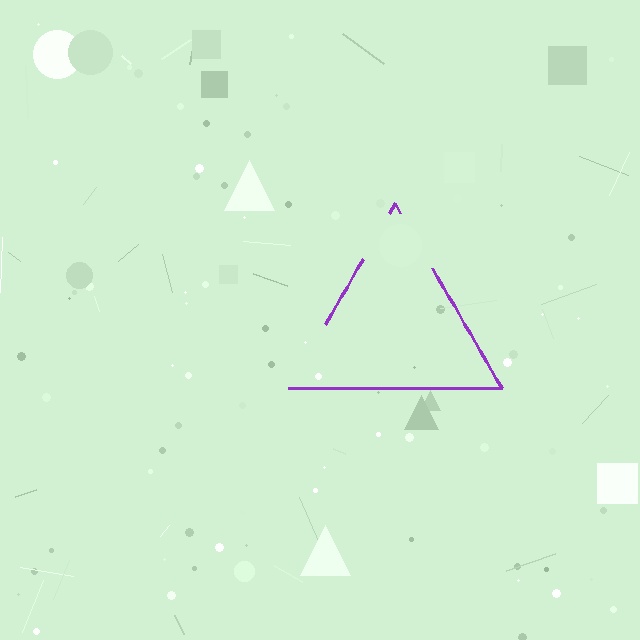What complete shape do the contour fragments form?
The contour fragments form a triangle.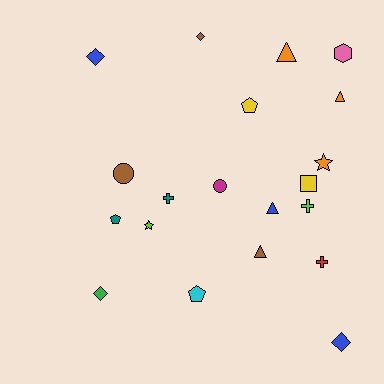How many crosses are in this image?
There are 3 crosses.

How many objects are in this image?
There are 20 objects.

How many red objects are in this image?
There is 1 red object.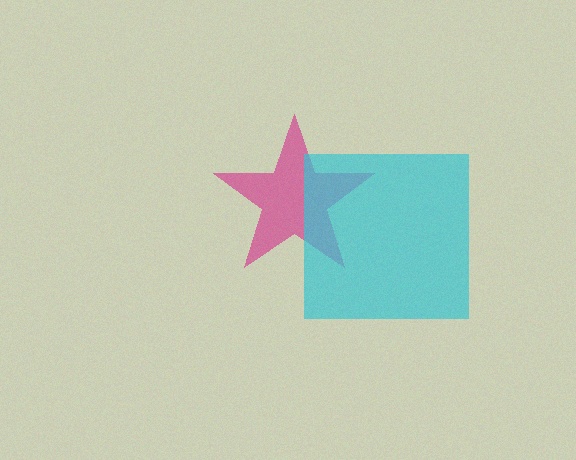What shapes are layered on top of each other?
The layered shapes are: a magenta star, a cyan square.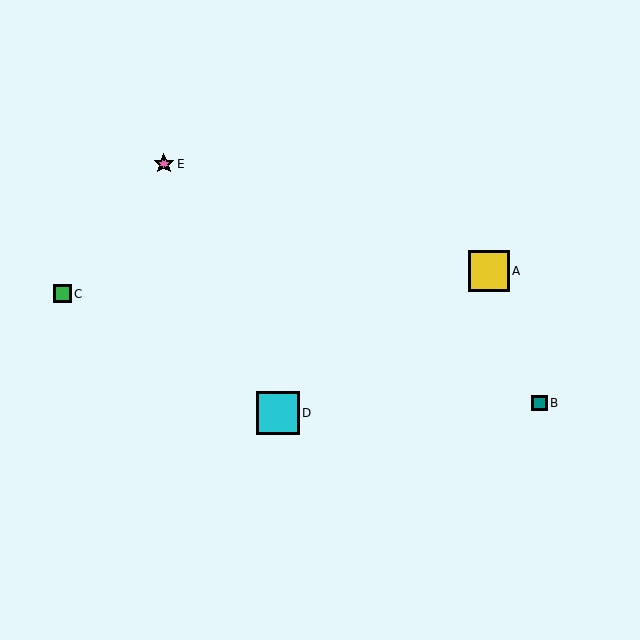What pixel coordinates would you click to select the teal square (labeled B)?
Click at (540, 403) to select the teal square B.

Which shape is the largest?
The cyan square (labeled D) is the largest.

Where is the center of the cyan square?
The center of the cyan square is at (278, 413).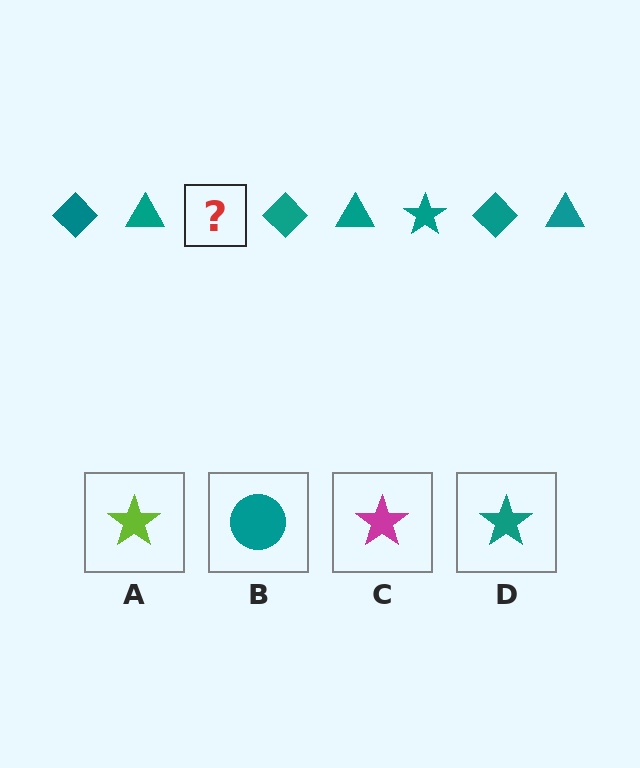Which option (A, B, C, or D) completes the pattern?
D.